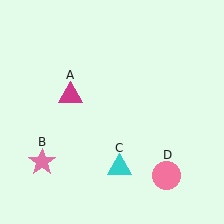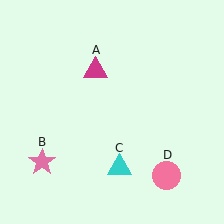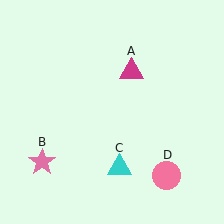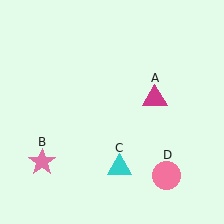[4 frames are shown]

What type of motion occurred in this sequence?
The magenta triangle (object A) rotated clockwise around the center of the scene.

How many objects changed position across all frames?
1 object changed position: magenta triangle (object A).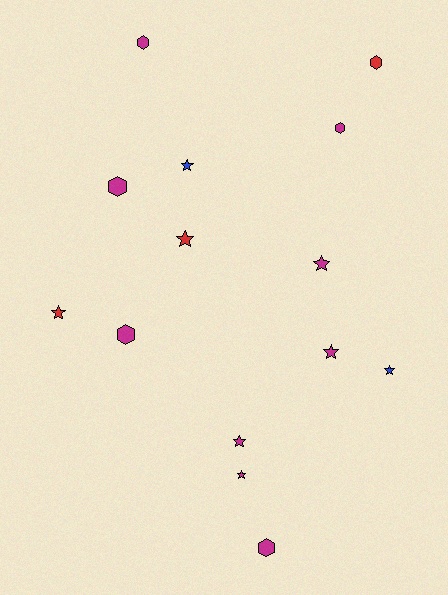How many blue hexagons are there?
There are no blue hexagons.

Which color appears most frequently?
Magenta, with 9 objects.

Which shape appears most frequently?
Star, with 8 objects.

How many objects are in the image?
There are 14 objects.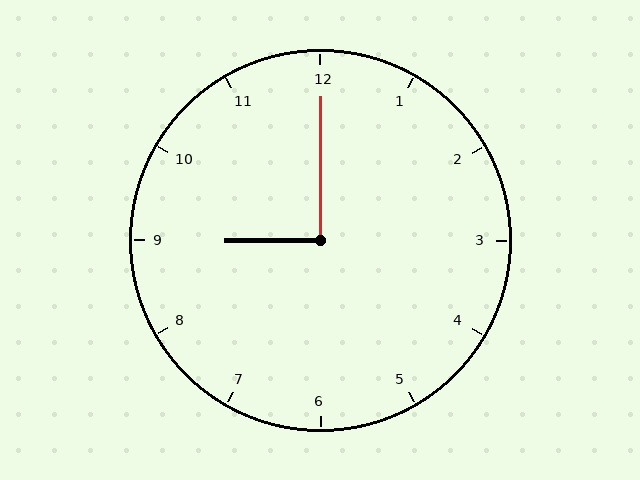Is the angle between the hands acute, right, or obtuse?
It is right.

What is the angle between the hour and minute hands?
Approximately 90 degrees.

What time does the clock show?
9:00.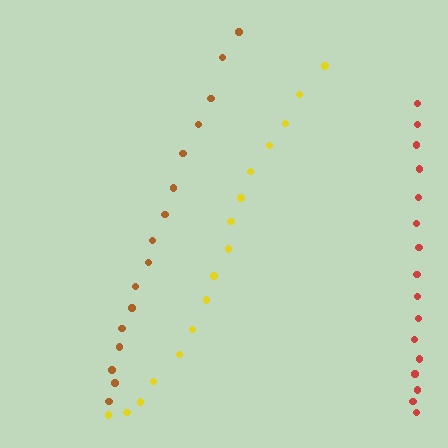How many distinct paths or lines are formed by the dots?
There are 3 distinct paths.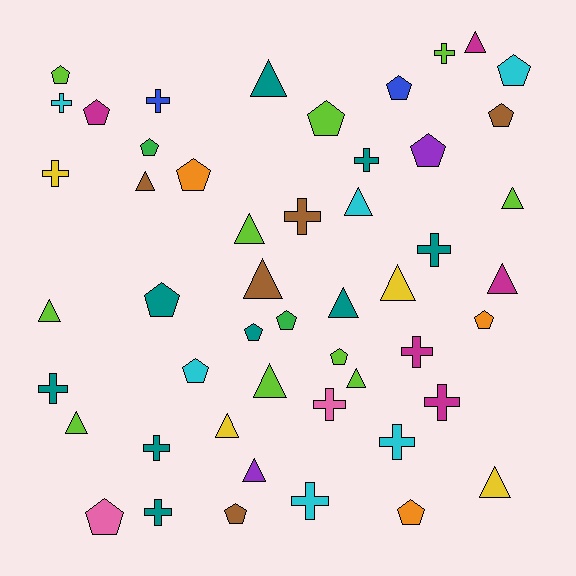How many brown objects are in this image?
There are 5 brown objects.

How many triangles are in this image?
There are 17 triangles.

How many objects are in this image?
There are 50 objects.